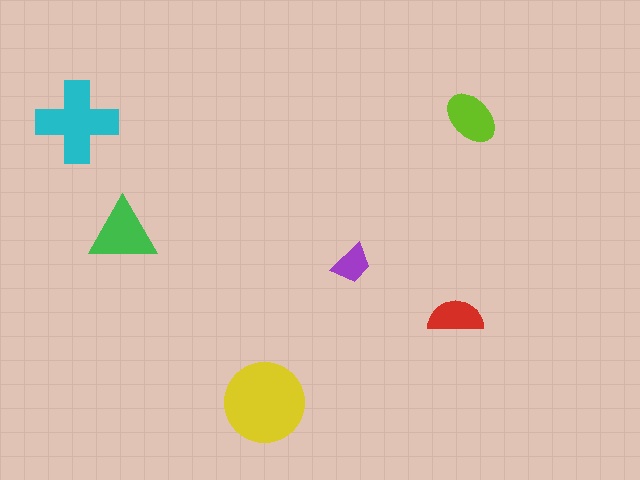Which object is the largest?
The yellow circle.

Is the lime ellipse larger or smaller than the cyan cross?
Smaller.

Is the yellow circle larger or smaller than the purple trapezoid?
Larger.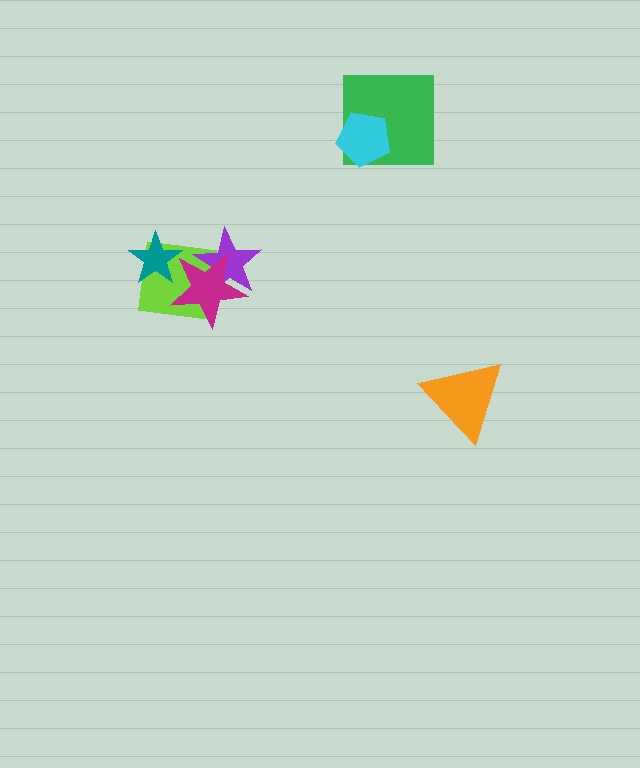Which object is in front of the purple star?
The magenta star is in front of the purple star.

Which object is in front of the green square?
The cyan pentagon is in front of the green square.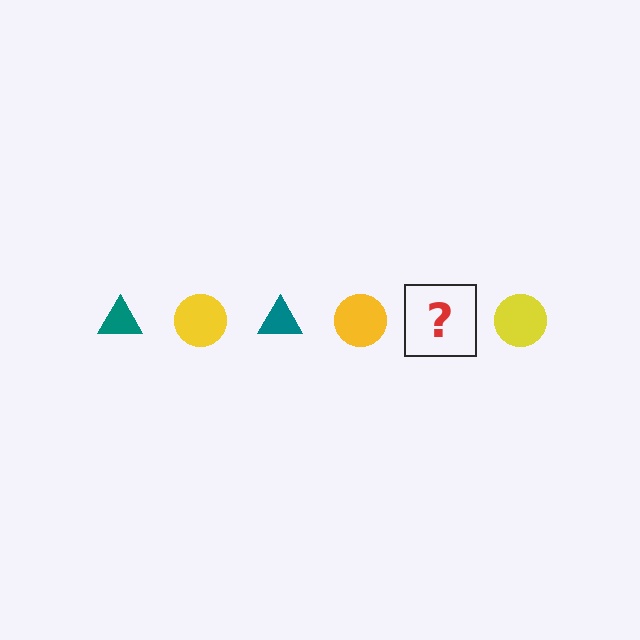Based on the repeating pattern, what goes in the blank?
The blank should be a teal triangle.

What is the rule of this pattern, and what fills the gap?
The rule is that the pattern alternates between teal triangle and yellow circle. The gap should be filled with a teal triangle.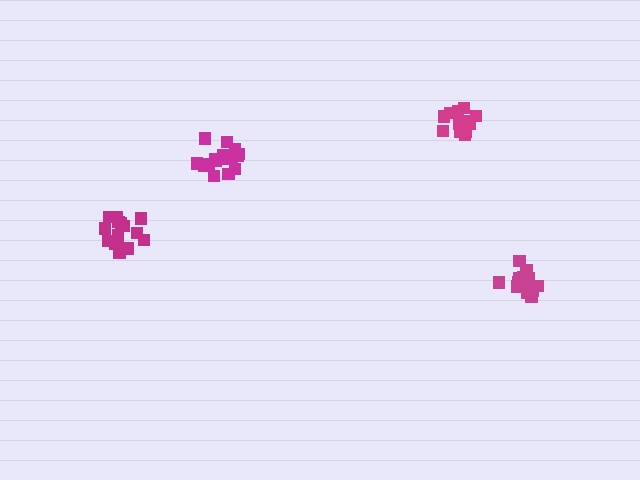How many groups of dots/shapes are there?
There are 4 groups.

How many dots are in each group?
Group 1: 17 dots, Group 2: 14 dots, Group 3: 14 dots, Group 4: 14 dots (59 total).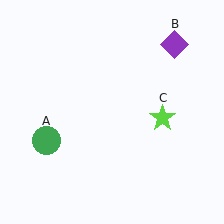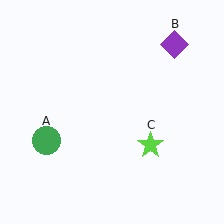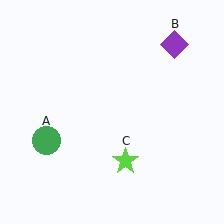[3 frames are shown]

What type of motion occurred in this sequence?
The lime star (object C) rotated clockwise around the center of the scene.